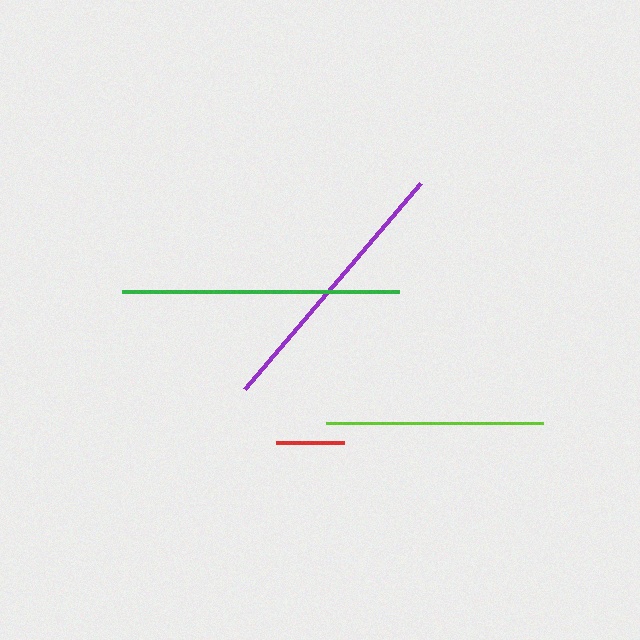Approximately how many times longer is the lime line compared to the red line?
The lime line is approximately 3.2 times the length of the red line.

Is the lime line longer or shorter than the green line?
The green line is longer than the lime line.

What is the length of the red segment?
The red segment is approximately 68 pixels long.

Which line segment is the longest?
The green line is the longest at approximately 277 pixels.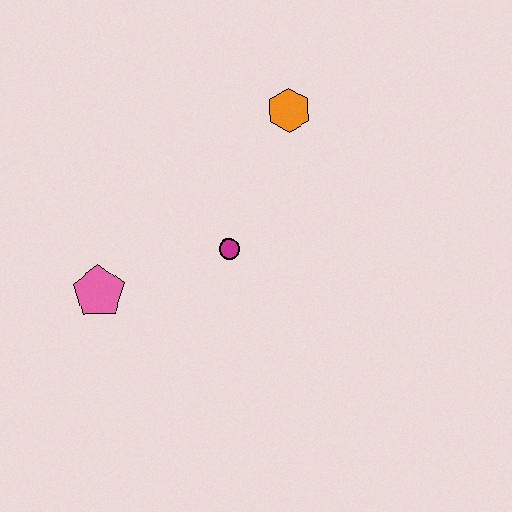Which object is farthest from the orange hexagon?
The pink pentagon is farthest from the orange hexagon.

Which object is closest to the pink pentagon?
The magenta circle is closest to the pink pentagon.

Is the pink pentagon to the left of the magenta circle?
Yes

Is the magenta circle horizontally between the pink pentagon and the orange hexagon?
Yes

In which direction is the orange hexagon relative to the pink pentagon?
The orange hexagon is to the right of the pink pentagon.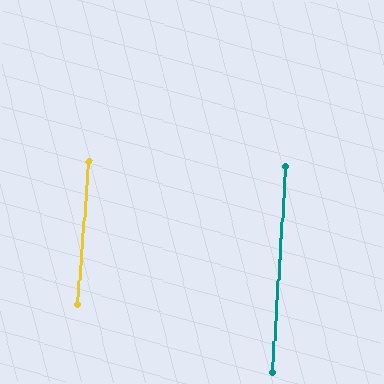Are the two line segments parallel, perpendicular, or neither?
Parallel — their directions differ by only 0.9°.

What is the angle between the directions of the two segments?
Approximately 1 degree.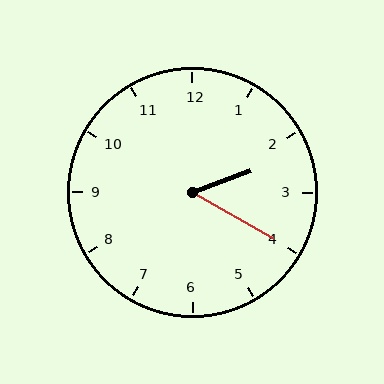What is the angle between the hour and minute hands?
Approximately 50 degrees.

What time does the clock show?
2:20.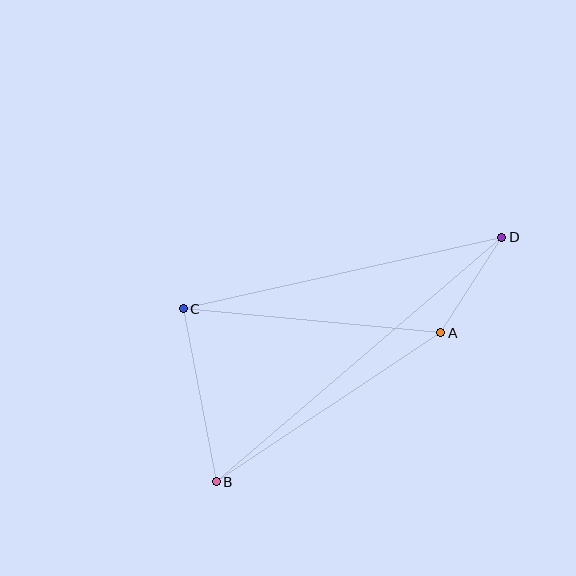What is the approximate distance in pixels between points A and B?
The distance between A and B is approximately 269 pixels.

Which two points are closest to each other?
Points A and D are closest to each other.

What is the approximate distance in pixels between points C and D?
The distance between C and D is approximately 327 pixels.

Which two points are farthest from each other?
Points B and D are farthest from each other.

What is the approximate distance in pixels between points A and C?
The distance between A and C is approximately 259 pixels.